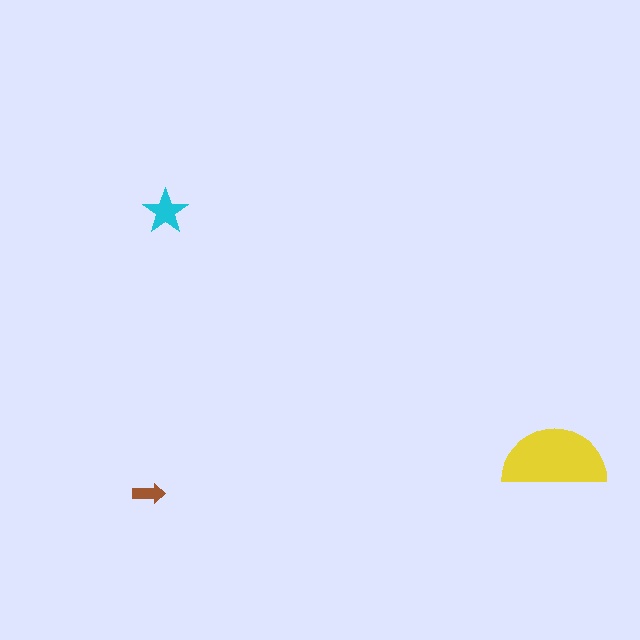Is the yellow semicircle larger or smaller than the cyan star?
Larger.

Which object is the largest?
The yellow semicircle.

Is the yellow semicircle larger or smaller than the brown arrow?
Larger.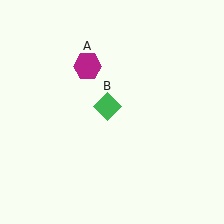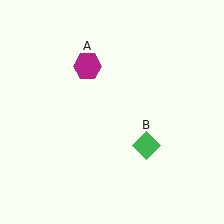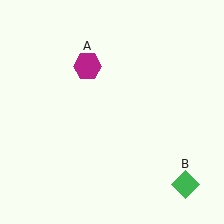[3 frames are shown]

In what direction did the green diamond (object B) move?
The green diamond (object B) moved down and to the right.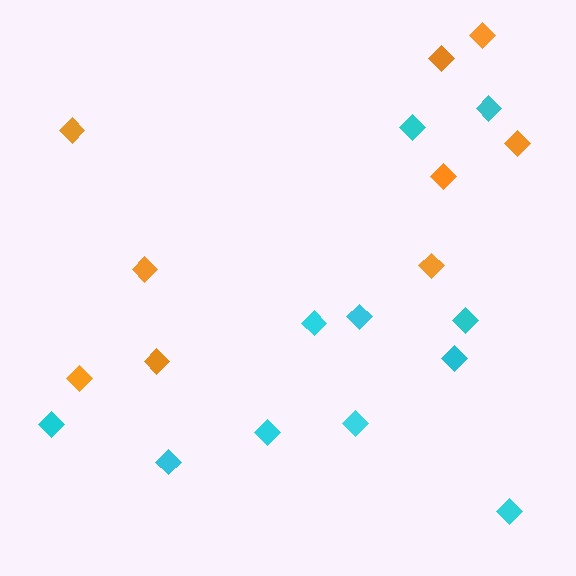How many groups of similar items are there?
There are 2 groups: one group of cyan diamonds (11) and one group of orange diamonds (9).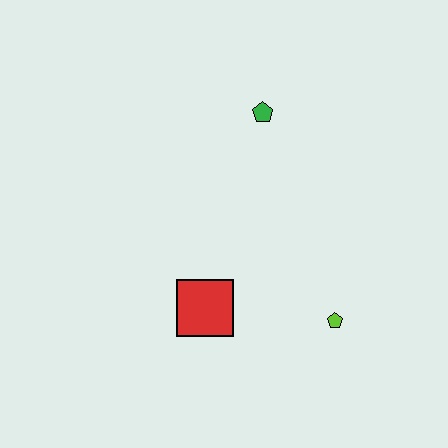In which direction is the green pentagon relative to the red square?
The green pentagon is above the red square.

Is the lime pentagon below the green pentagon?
Yes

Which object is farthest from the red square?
The green pentagon is farthest from the red square.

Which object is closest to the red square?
The lime pentagon is closest to the red square.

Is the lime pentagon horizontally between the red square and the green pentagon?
No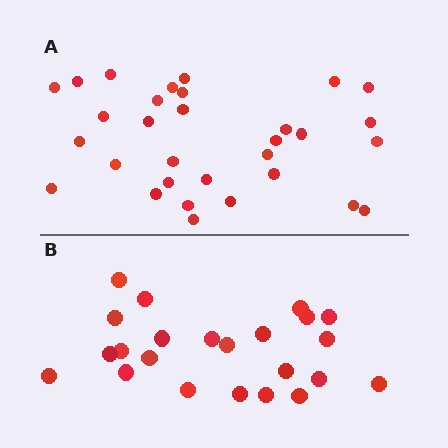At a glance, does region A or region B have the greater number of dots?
Region A (the top region) has more dots.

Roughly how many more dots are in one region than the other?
Region A has roughly 8 or so more dots than region B.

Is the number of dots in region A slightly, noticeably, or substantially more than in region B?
Region A has noticeably more, but not dramatically so. The ratio is roughly 1.3 to 1.